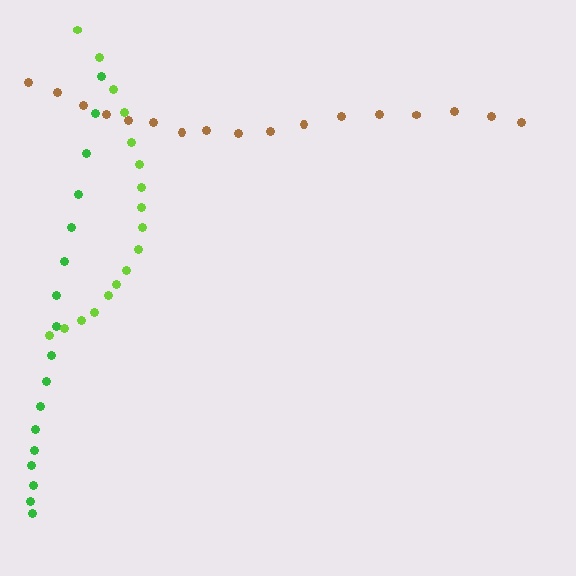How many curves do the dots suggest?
There are 3 distinct paths.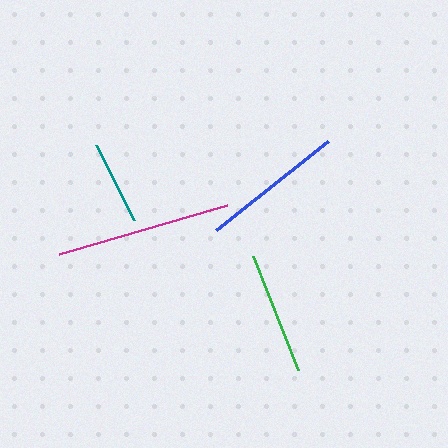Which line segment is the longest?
The magenta line is the longest at approximately 175 pixels.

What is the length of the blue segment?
The blue segment is approximately 143 pixels long.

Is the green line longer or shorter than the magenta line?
The magenta line is longer than the green line.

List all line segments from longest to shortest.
From longest to shortest: magenta, blue, green, teal.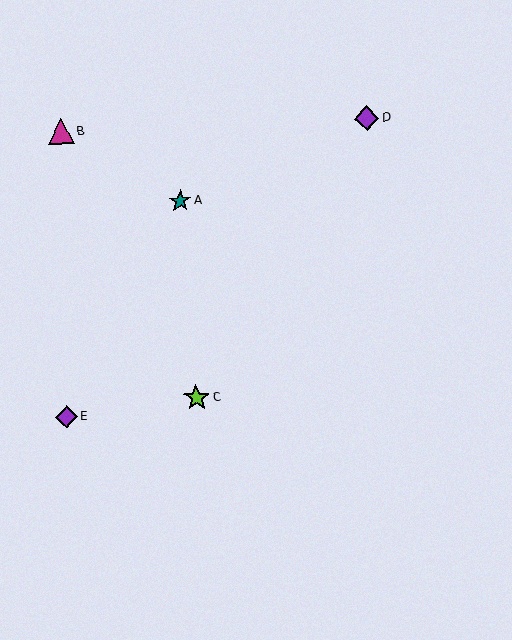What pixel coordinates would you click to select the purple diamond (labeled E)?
Click at (66, 417) to select the purple diamond E.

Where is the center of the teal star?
The center of the teal star is at (180, 201).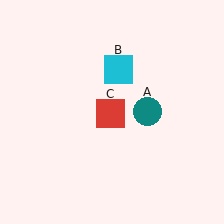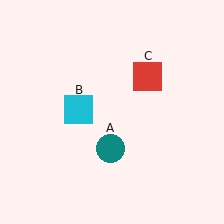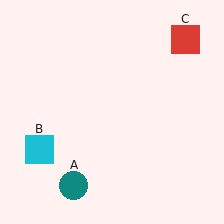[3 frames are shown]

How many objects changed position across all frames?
3 objects changed position: teal circle (object A), cyan square (object B), red square (object C).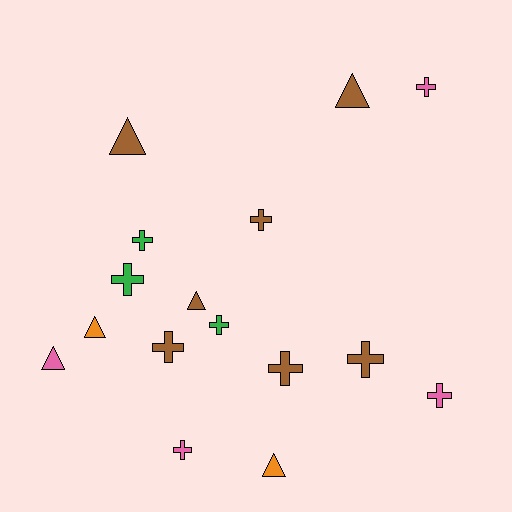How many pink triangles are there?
There is 1 pink triangle.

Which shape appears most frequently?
Cross, with 10 objects.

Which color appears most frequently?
Brown, with 7 objects.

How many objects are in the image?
There are 16 objects.